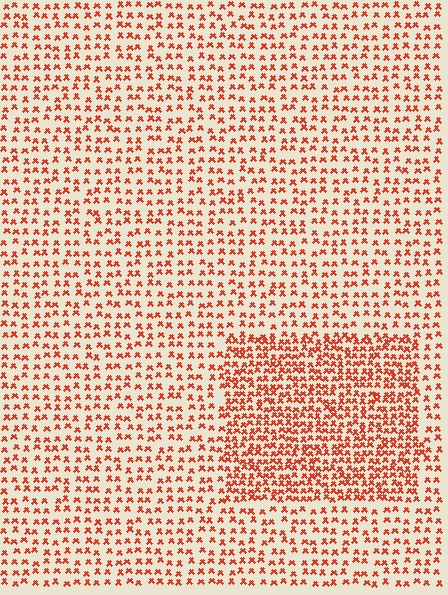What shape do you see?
I see a rectangle.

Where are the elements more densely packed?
The elements are more densely packed inside the rectangle boundary.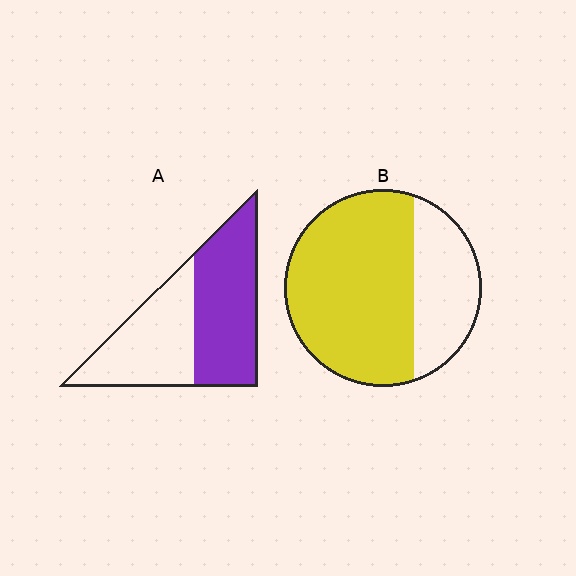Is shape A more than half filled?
Roughly half.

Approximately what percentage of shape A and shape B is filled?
A is approximately 55% and B is approximately 70%.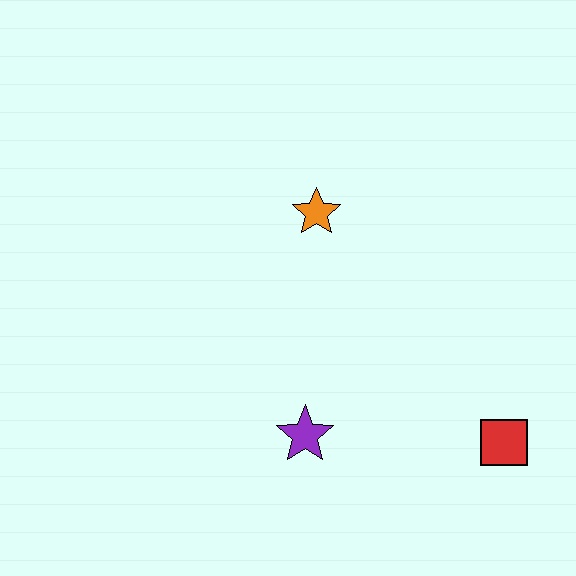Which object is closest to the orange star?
The purple star is closest to the orange star.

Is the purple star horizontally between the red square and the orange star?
No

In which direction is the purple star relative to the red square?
The purple star is to the left of the red square.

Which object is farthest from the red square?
The orange star is farthest from the red square.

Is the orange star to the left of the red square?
Yes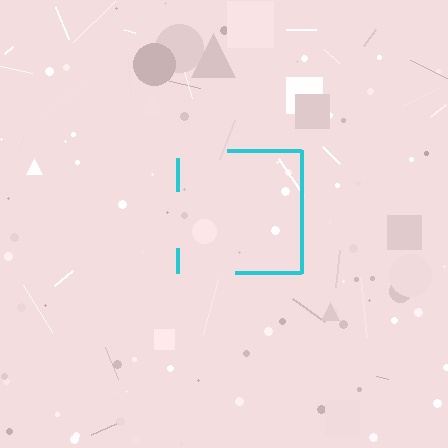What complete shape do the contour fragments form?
The contour fragments form a square.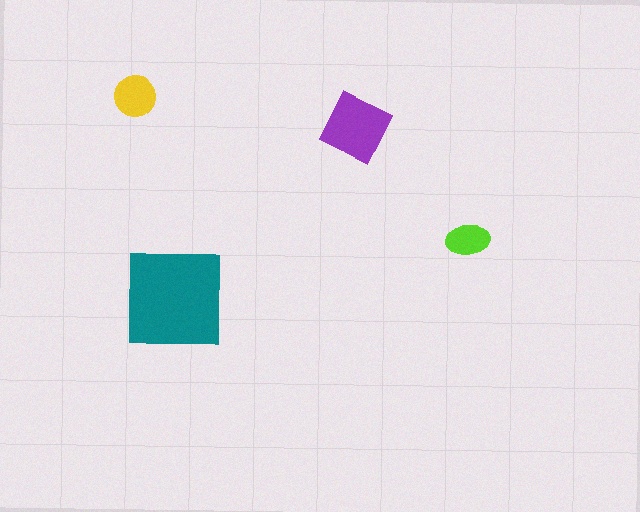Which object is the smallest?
The lime ellipse.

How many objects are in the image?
There are 4 objects in the image.